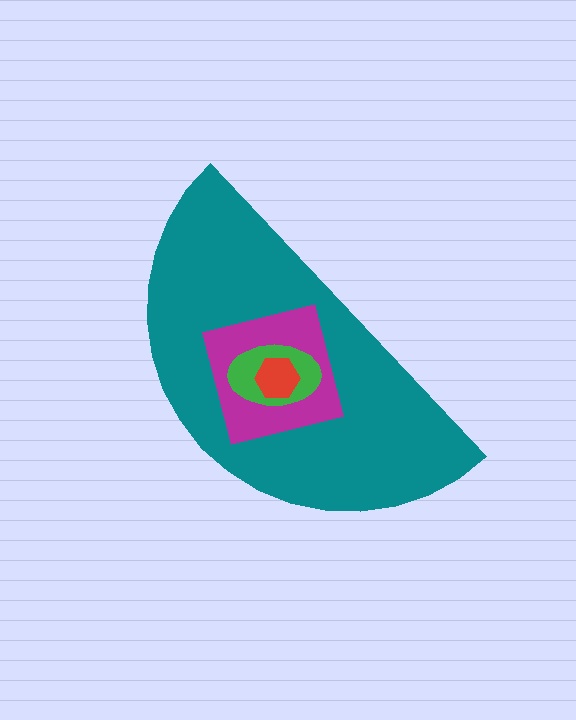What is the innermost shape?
The red hexagon.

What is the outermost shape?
The teal semicircle.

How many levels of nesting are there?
4.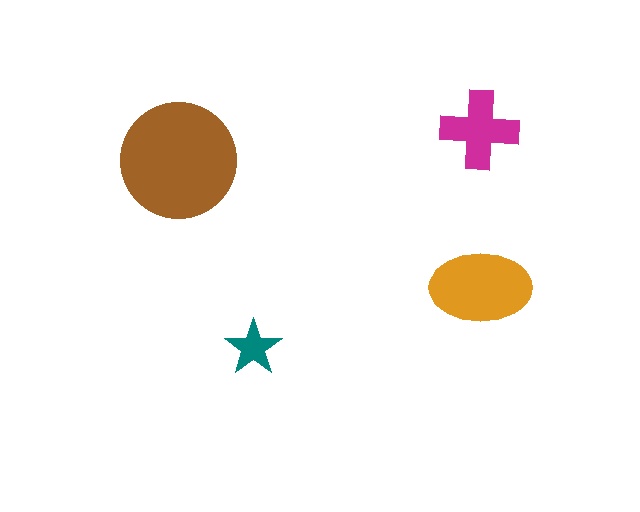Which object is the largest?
The brown circle.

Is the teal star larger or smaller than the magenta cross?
Smaller.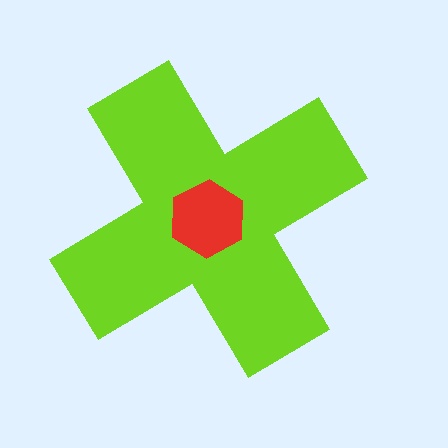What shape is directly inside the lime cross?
The red hexagon.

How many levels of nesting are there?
2.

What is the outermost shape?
The lime cross.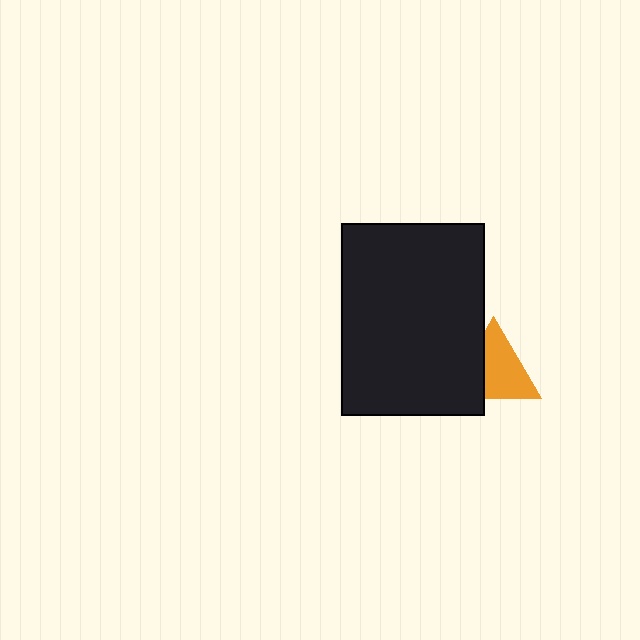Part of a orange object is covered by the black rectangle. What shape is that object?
It is a triangle.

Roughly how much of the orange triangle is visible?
Most of it is visible (roughly 66%).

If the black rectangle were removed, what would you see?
You would see the complete orange triangle.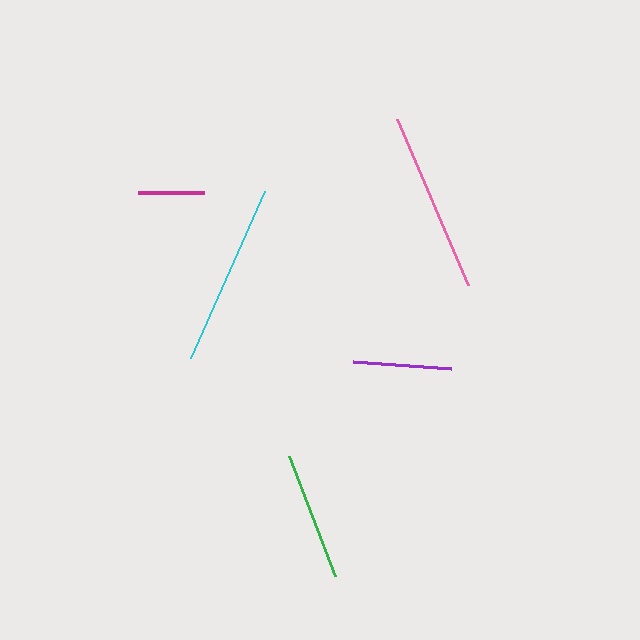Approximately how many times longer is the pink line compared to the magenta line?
The pink line is approximately 2.7 times the length of the magenta line.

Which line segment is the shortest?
The magenta line is the shortest at approximately 66 pixels.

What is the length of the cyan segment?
The cyan segment is approximately 183 pixels long.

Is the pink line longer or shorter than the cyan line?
The cyan line is longer than the pink line.